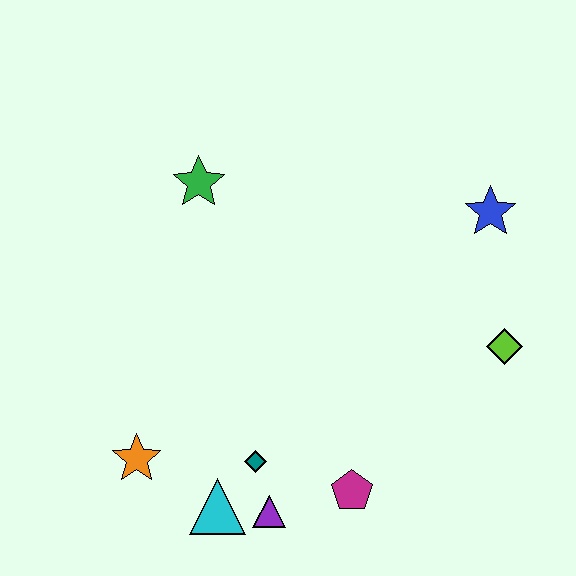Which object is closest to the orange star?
The cyan triangle is closest to the orange star.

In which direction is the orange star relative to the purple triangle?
The orange star is to the left of the purple triangle.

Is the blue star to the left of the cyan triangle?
No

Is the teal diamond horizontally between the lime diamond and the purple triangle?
No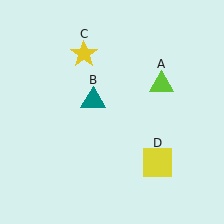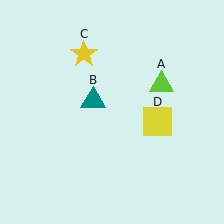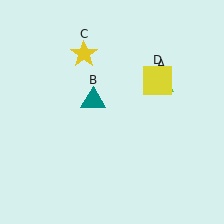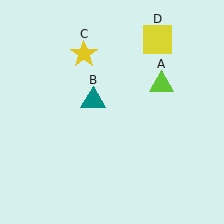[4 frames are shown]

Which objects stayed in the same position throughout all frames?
Lime triangle (object A) and teal triangle (object B) and yellow star (object C) remained stationary.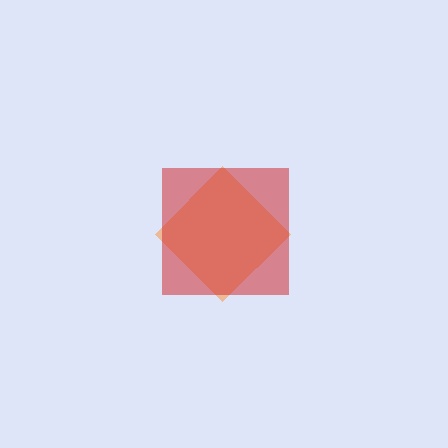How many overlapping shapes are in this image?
There are 2 overlapping shapes in the image.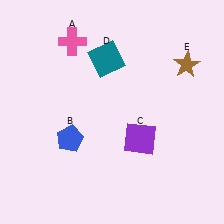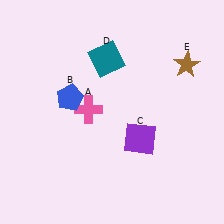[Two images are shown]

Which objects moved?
The objects that moved are: the pink cross (A), the blue pentagon (B).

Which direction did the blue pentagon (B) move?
The blue pentagon (B) moved up.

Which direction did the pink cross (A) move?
The pink cross (A) moved down.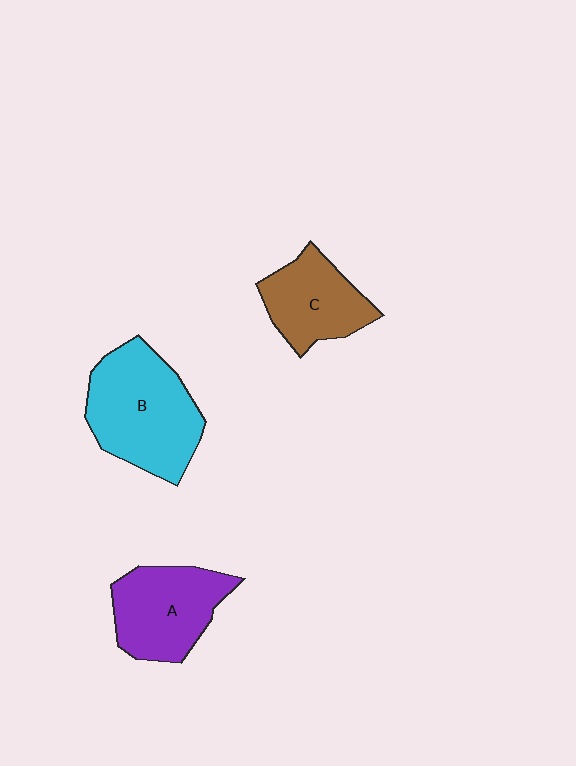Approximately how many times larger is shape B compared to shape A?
Approximately 1.3 times.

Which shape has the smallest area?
Shape C (brown).